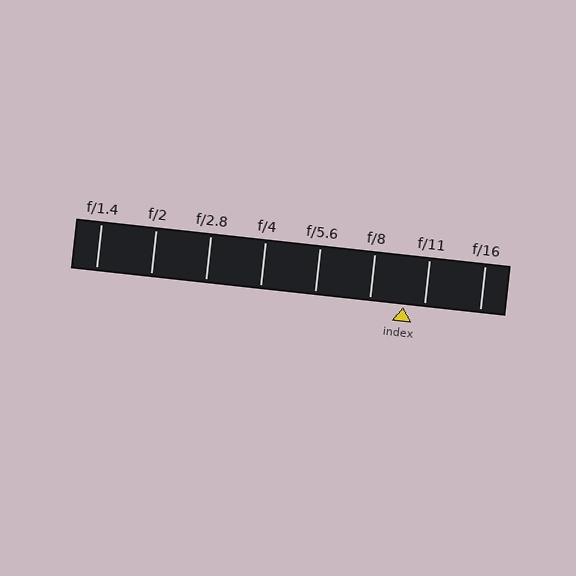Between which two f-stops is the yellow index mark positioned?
The index mark is between f/8 and f/11.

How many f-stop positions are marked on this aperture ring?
There are 8 f-stop positions marked.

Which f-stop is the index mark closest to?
The index mark is closest to f/11.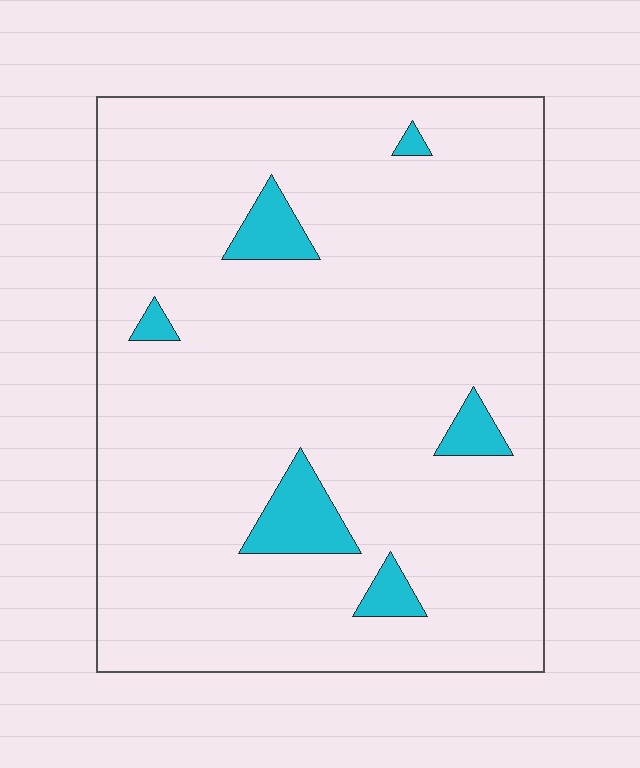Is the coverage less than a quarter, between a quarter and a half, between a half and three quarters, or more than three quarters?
Less than a quarter.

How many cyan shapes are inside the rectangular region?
6.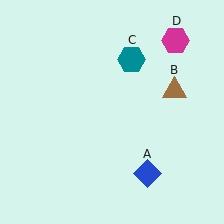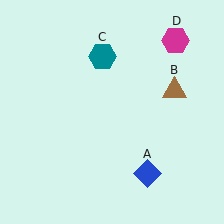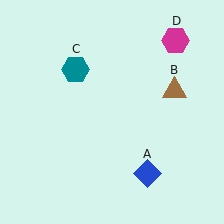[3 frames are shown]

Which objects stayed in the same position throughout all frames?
Blue diamond (object A) and brown triangle (object B) and magenta hexagon (object D) remained stationary.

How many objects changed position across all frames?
1 object changed position: teal hexagon (object C).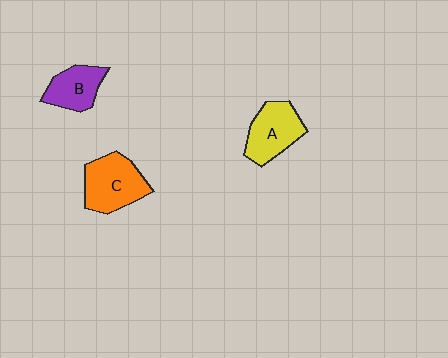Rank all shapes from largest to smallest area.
From largest to smallest: C (orange), A (yellow), B (purple).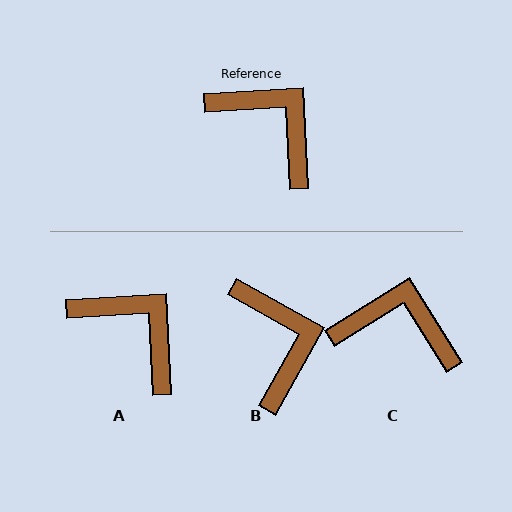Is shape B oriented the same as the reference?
No, it is off by about 32 degrees.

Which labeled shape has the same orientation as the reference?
A.